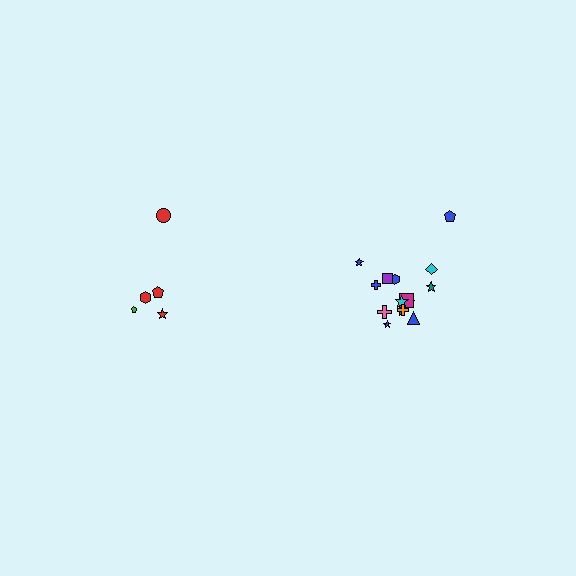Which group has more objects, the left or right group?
The right group.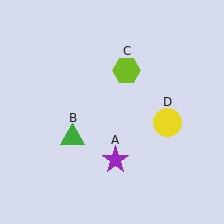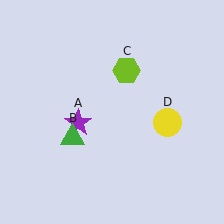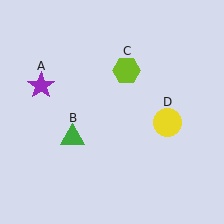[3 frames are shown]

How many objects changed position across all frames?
1 object changed position: purple star (object A).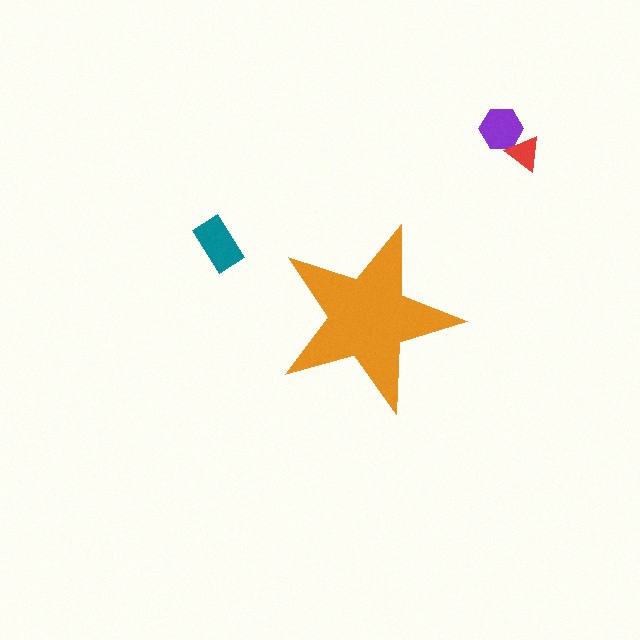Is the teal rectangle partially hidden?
No, the teal rectangle is fully visible.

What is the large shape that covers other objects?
An orange star.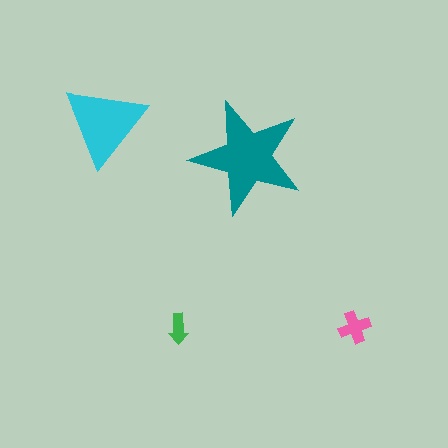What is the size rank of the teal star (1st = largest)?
1st.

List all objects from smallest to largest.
The green arrow, the pink cross, the cyan triangle, the teal star.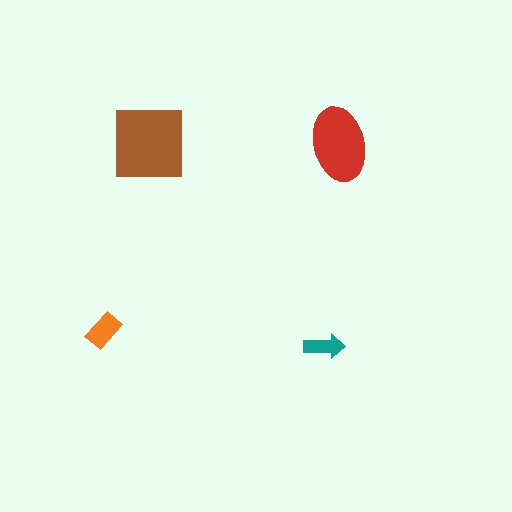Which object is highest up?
The brown square is topmost.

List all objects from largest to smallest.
The brown square, the red ellipse, the orange rectangle, the teal arrow.